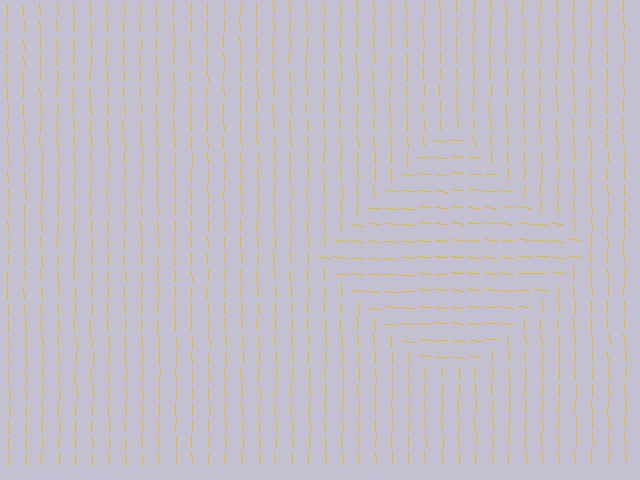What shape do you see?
I see a diamond.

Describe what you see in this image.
The image is filled with small yellow line segments. A diamond region in the image has lines oriented differently from the surrounding lines, creating a visible texture boundary.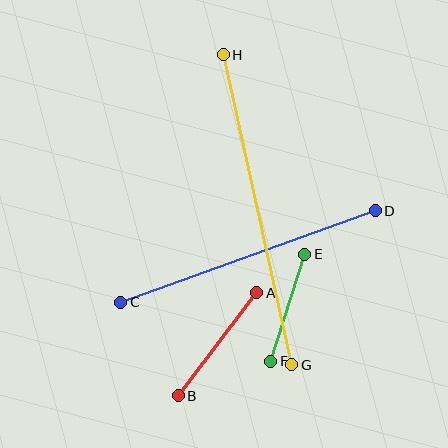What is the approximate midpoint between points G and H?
The midpoint is at approximately (257, 210) pixels.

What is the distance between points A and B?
The distance is approximately 130 pixels.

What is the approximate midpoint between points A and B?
The midpoint is at approximately (218, 344) pixels.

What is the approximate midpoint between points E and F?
The midpoint is at approximately (288, 308) pixels.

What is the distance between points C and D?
The distance is approximately 270 pixels.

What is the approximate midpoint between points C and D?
The midpoint is at approximately (248, 257) pixels.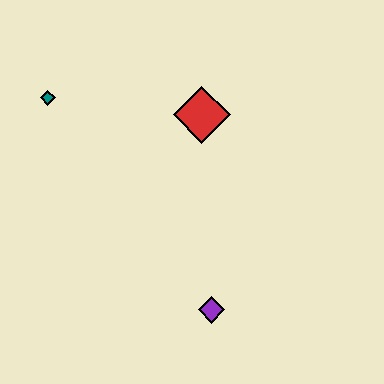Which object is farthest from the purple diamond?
The teal diamond is farthest from the purple diamond.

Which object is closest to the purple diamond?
The red diamond is closest to the purple diamond.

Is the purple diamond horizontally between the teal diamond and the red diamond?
No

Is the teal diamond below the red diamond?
No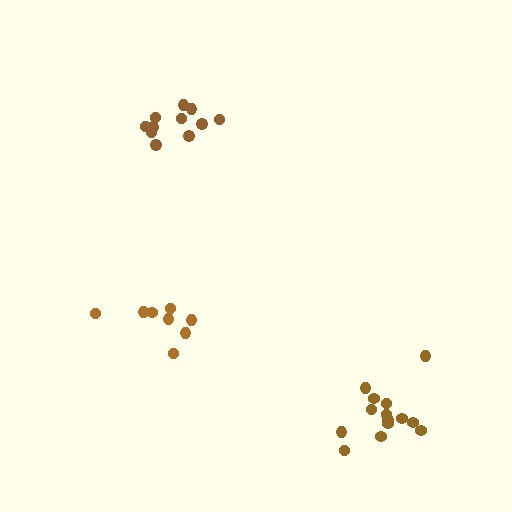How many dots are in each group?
Group 1: 14 dots, Group 2: 8 dots, Group 3: 11 dots (33 total).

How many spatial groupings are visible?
There are 3 spatial groupings.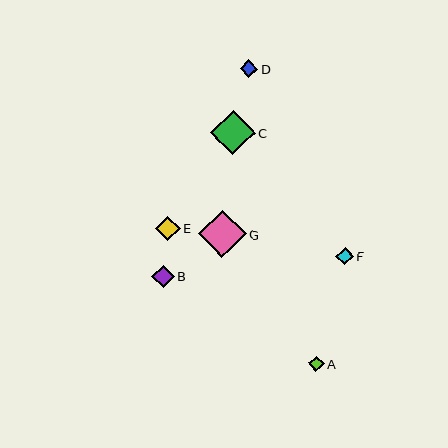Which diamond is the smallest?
Diamond A is the smallest with a size of approximately 15 pixels.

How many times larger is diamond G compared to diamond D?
Diamond G is approximately 2.7 times the size of diamond D.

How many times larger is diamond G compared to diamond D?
Diamond G is approximately 2.7 times the size of diamond D.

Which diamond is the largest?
Diamond G is the largest with a size of approximately 47 pixels.